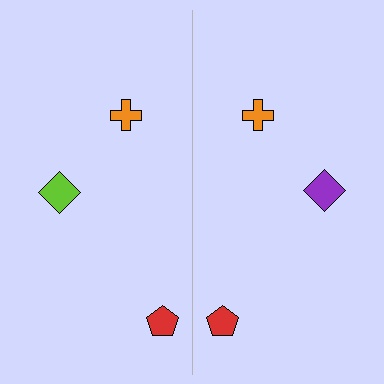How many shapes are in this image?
There are 6 shapes in this image.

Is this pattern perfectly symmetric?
No, the pattern is not perfectly symmetric. The purple diamond on the right side breaks the symmetry — its mirror counterpart is lime.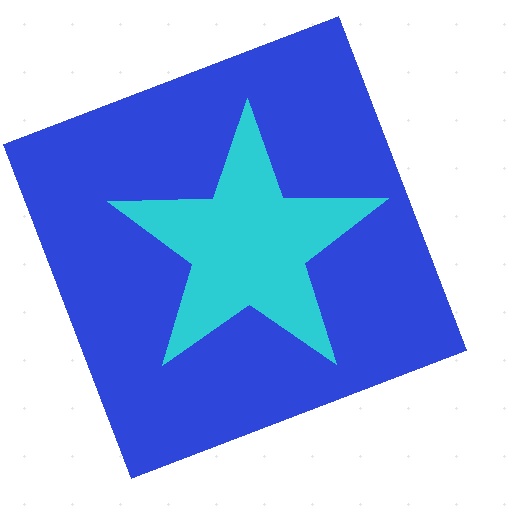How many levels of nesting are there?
2.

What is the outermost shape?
The blue square.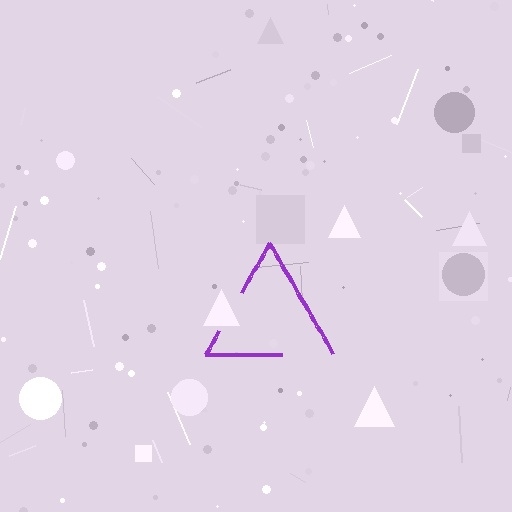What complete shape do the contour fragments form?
The contour fragments form a triangle.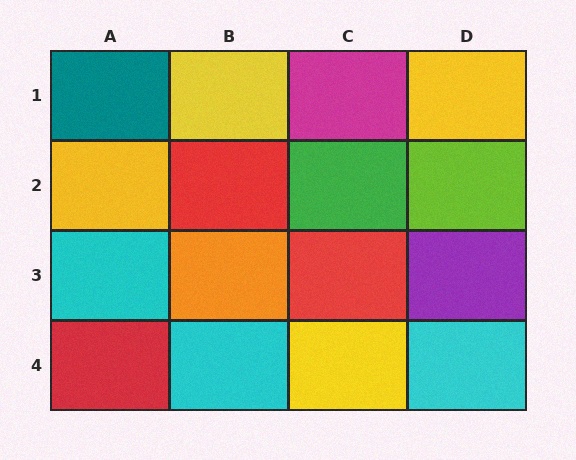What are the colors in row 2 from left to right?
Yellow, red, green, lime.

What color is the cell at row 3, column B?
Orange.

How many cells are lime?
1 cell is lime.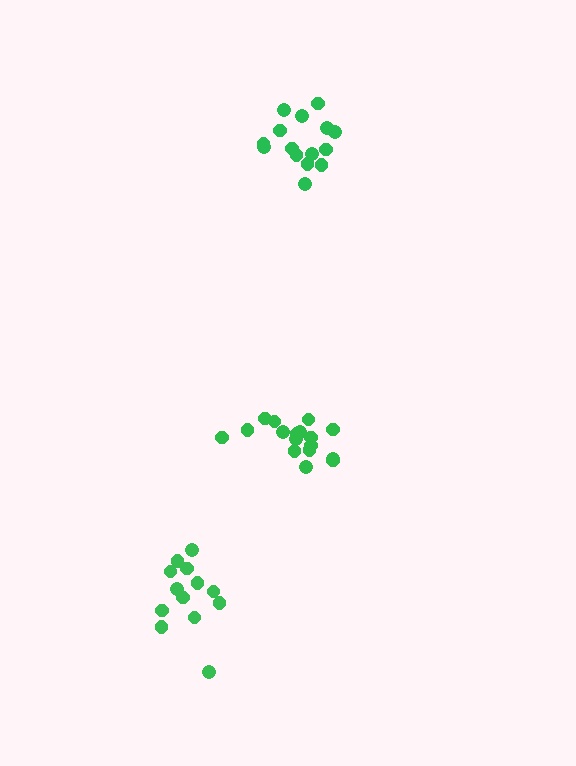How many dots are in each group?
Group 1: 13 dots, Group 2: 17 dots, Group 3: 15 dots (45 total).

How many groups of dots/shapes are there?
There are 3 groups.